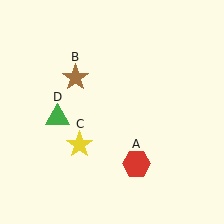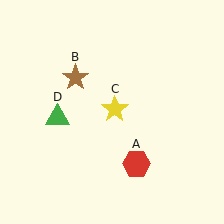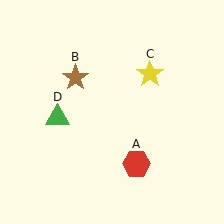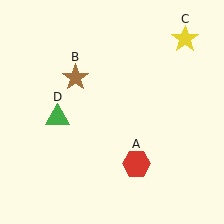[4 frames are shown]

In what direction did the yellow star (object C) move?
The yellow star (object C) moved up and to the right.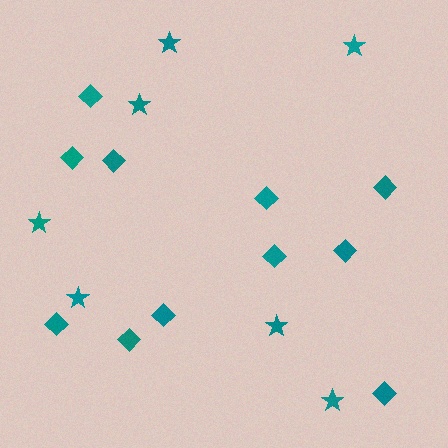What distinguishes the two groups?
There are 2 groups: one group of diamonds (11) and one group of stars (7).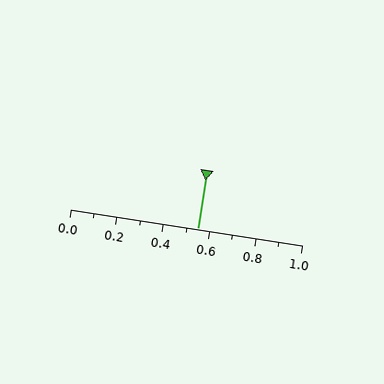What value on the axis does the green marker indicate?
The marker indicates approximately 0.55.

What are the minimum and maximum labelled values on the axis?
The axis runs from 0.0 to 1.0.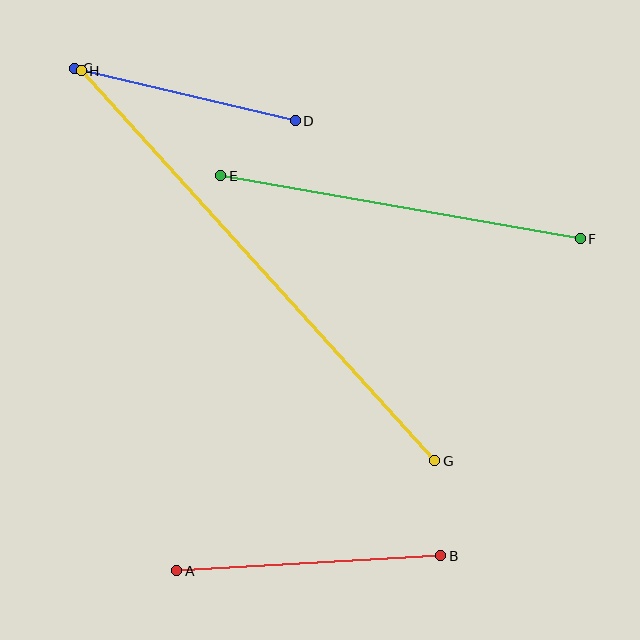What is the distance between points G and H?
The distance is approximately 526 pixels.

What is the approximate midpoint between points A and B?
The midpoint is at approximately (309, 563) pixels.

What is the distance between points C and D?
The distance is approximately 227 pixels.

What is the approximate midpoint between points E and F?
The midpoint is at approximately (401, 207) pixels.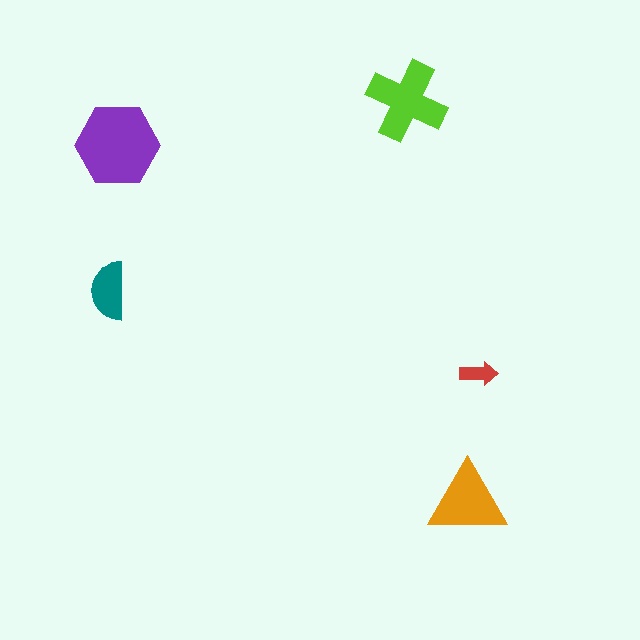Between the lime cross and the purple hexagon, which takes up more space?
The purple hexagon.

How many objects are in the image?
There are 5 objects in the image.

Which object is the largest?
The purple hexagon.